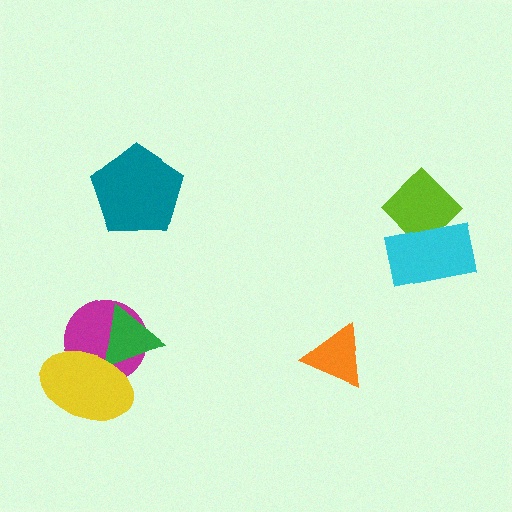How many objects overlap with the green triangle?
2 objects overlap with the green triangle.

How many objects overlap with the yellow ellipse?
2 objects overlap with the yellow ellipse.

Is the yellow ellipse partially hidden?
No, no other shape covers it.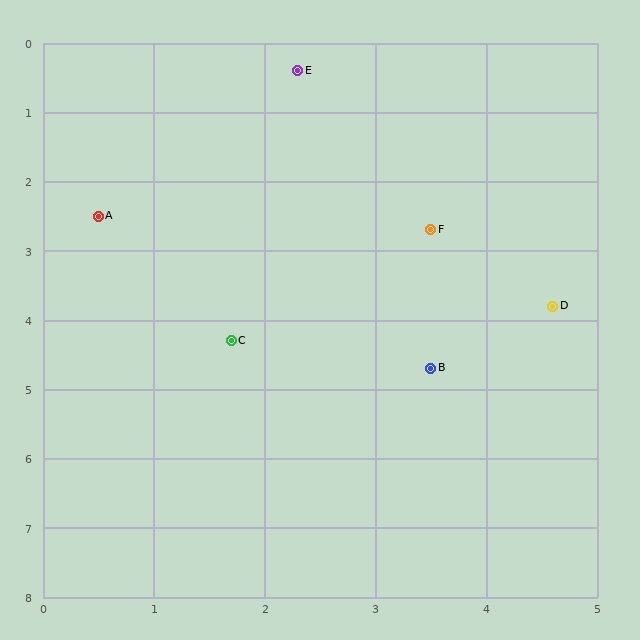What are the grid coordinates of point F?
Point F is at approximately (3.5, 2.7).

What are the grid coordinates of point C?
Point C is at approximately (1.7, 4.3).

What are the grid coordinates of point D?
Point D is at approximately (4.6, 3.8).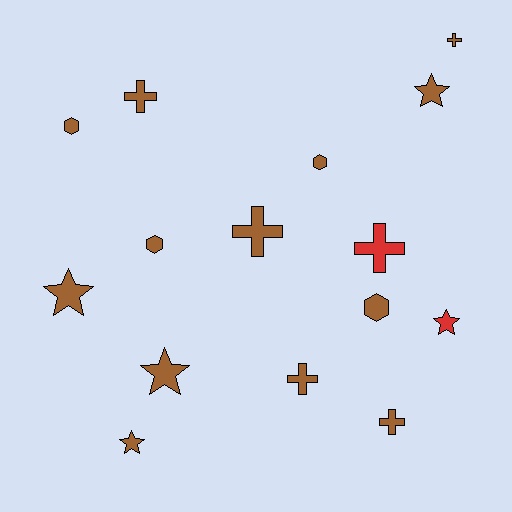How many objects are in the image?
There are 15 objects.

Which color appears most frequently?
Brown, with 13 objects.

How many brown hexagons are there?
There are 4 brown hexagons.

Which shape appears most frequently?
Cross, with 6 objects.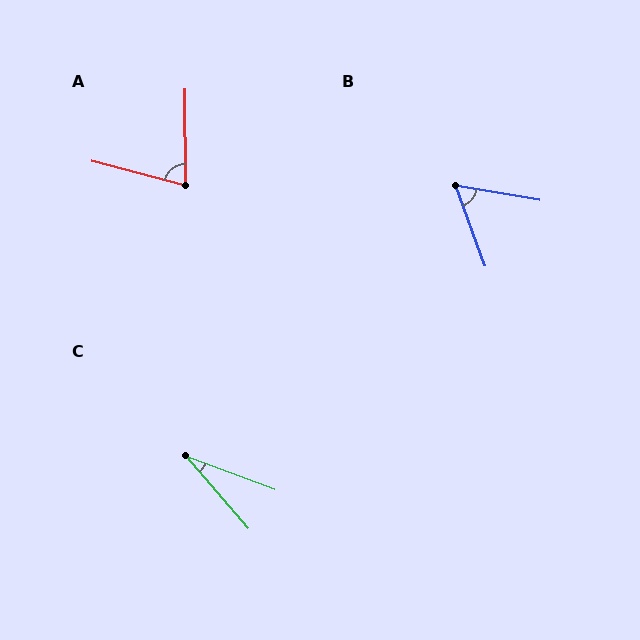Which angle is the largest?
A, at approximately 75 degrees.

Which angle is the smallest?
C, at approximately 28 degrees.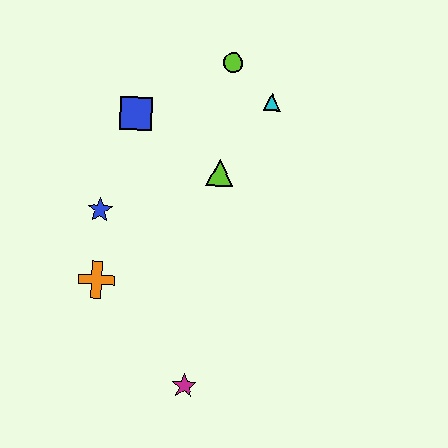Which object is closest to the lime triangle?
The cyan triangle is closest to the lime triangle.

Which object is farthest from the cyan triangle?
The magenta star is farthest from the cyan triangle.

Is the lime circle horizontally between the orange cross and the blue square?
No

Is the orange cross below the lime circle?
Yes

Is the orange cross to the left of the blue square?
Yes